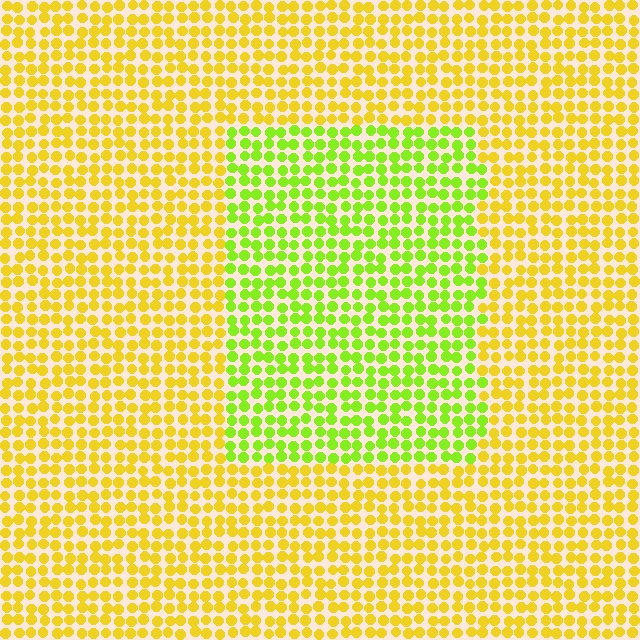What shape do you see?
I see a rectangle.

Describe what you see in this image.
The image is filled with small yellow elements in a uniform arrangement. A rectangle-shaped region is visible where the elements are tinted to a slightly different hue, forming a subtle color boundary.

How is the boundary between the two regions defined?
The boundary is defined purely by a slight shift in hue (about 40 degrees). Spacing, size, and orientation are identical on both sides.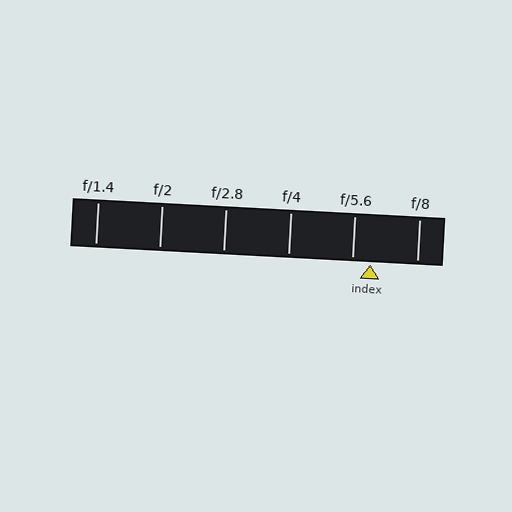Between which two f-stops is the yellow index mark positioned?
The index mark is between f/5.6 and f/8.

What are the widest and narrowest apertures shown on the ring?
The widest aperture shown is f/1.4 and the narrowest is f/8.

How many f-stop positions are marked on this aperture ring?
There are 6 f-stop positions marked.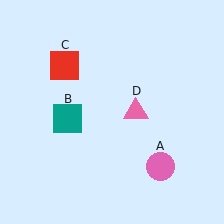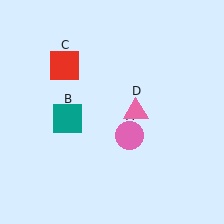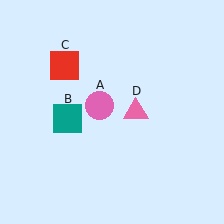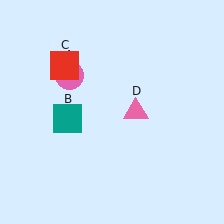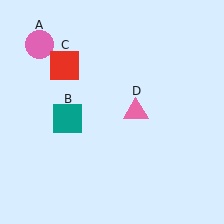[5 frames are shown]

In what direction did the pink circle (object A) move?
The pink circle (object A) moved up and to the left.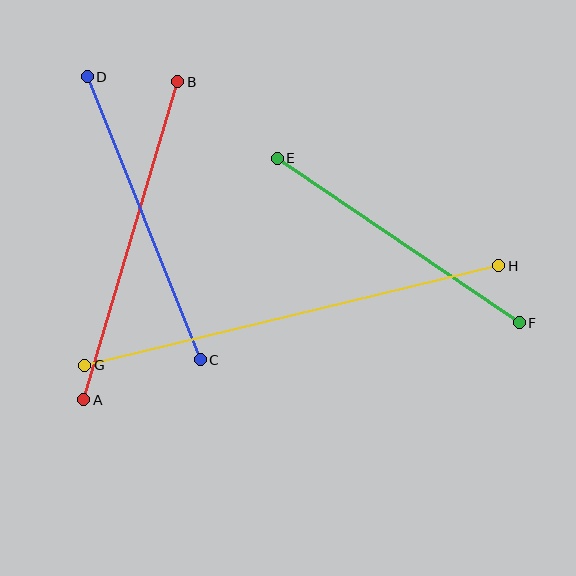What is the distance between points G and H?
The distance is approximately 426 pixels.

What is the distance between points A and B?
The distance is approximately 332 pixels.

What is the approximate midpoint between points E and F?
The midpoint is at approximately (398, 241) pixels.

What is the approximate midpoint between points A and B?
The midpoint is at approximately (131, 241) pixels.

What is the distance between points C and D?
The distance is approximately 305 pixels.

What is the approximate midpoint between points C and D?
The midpoint is at approximately (144, 218) pixels.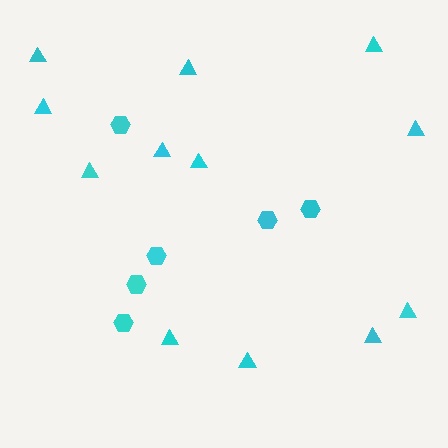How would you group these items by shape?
There are 2 groups: one group of hexagons (6) and one group of triangles (12).